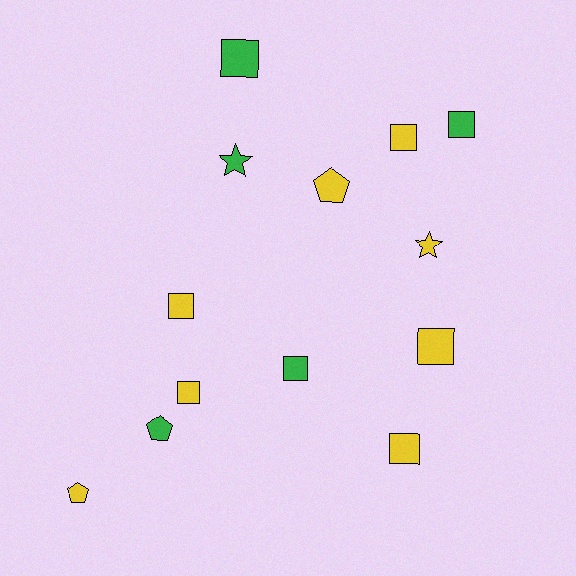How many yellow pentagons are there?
There are 2 yellow pentagons.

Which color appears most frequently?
Yellow, with 8 objects.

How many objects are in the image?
There are 13 objects.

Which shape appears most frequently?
Square, with 8 objects.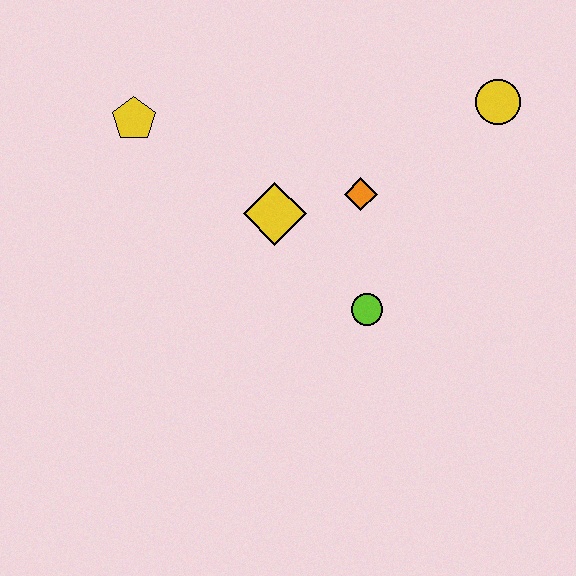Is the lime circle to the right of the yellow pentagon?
Yes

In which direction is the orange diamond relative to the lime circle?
The orange diamond is above the lime circle.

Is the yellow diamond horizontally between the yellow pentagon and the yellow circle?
Yes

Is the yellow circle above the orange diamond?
Yes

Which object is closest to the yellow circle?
The orange diamond is closest to the yellow circle.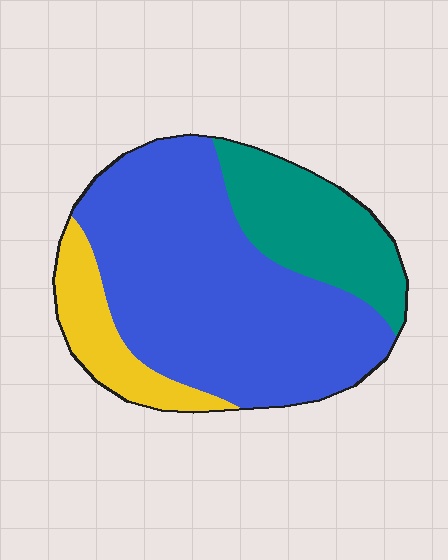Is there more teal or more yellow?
Teal.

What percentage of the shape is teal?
Teal takes up about one quarter (1/4) of the shape.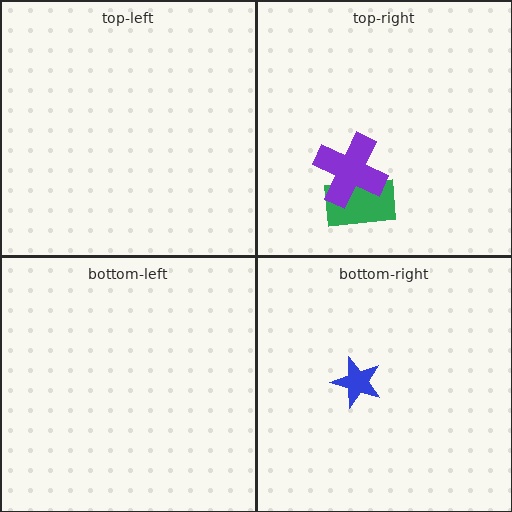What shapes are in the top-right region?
The green rectangle, the purple cross.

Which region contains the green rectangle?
The top-right region.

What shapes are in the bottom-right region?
The blue star.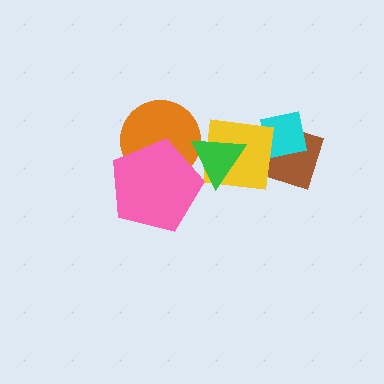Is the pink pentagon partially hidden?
No, no other shape covers it.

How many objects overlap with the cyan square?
2 objects overlap with the cyan square.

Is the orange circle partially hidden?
Yes, it is partially covered by another shape.